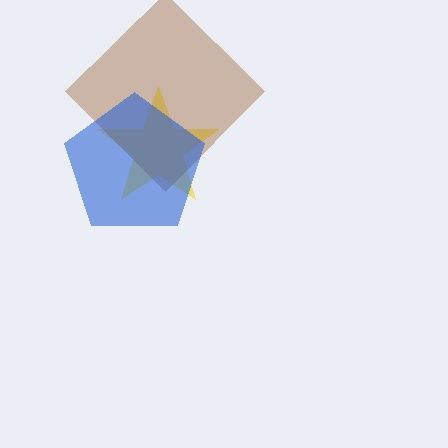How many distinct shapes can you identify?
There are 3 distinct shapes: a yellow star, a brown diamond, a blue pentagon.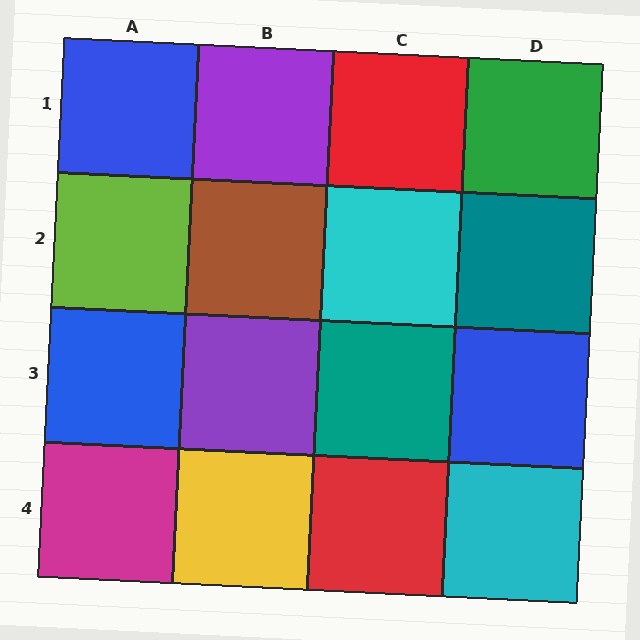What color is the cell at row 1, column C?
Red.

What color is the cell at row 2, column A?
Lime.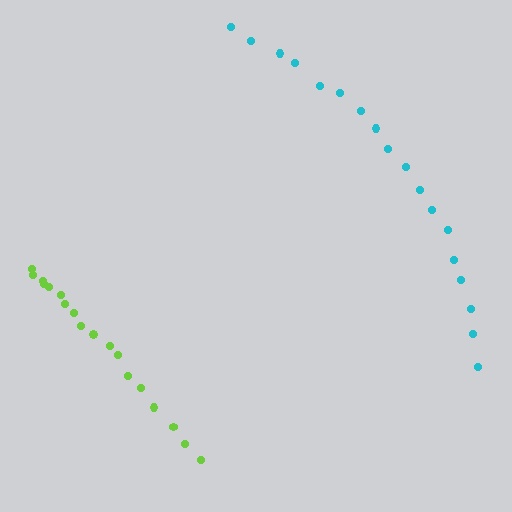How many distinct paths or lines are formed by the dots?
There are 2 distinct paths.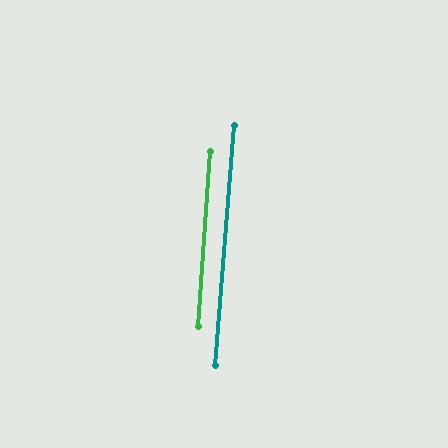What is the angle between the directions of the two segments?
Approximately 0 degrees.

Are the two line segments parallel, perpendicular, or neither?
Parallel — their directions differ by only 0.5°.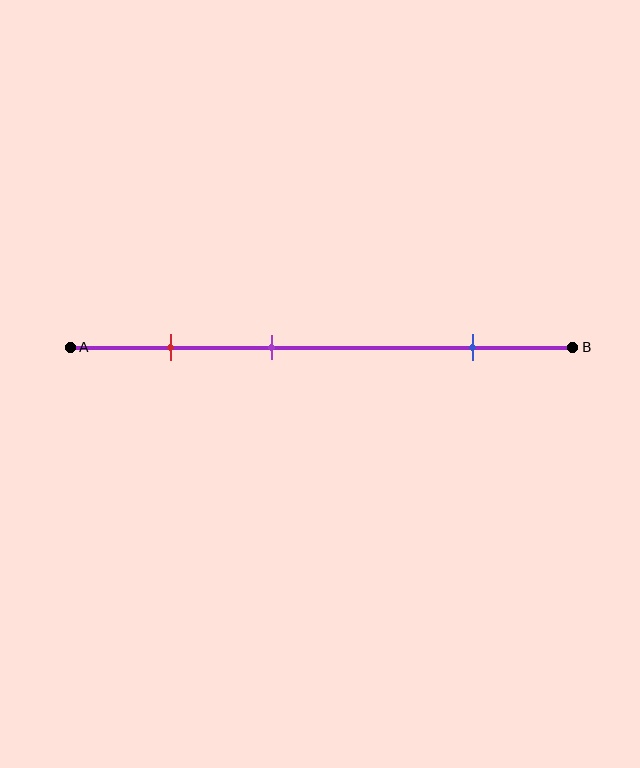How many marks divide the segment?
There are 3 marks dividing the segment.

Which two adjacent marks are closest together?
The red and purple marks are the closest adjacent pair.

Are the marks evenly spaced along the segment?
No, the marks are not evenly spaced.